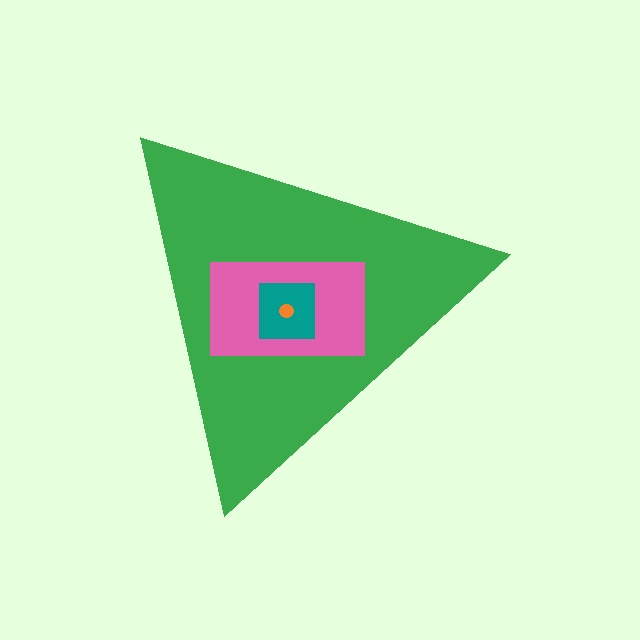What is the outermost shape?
The green triangle.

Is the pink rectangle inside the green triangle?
Yes.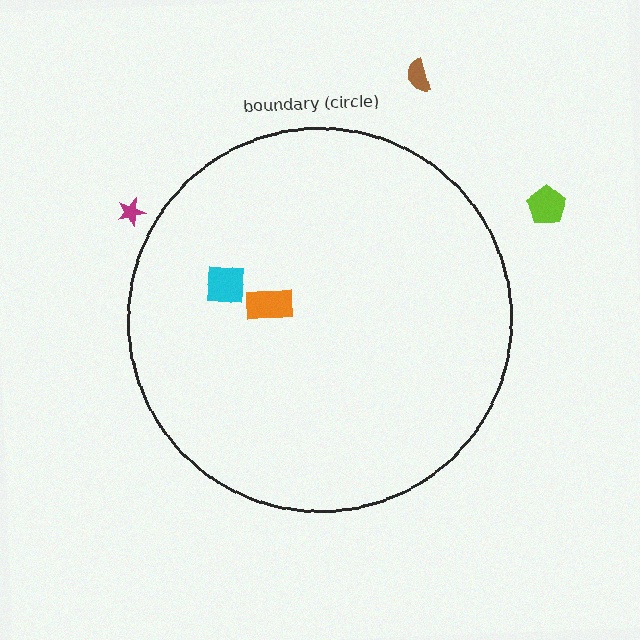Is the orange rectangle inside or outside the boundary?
Inside.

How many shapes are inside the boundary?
2 inside, 3 outside.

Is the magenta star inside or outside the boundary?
Outside.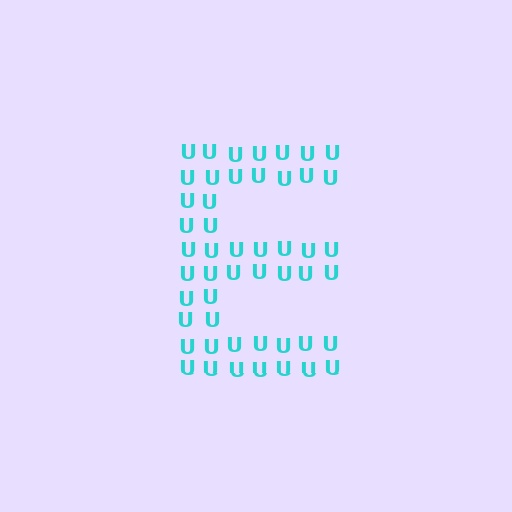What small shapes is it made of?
It is made of small letter U's.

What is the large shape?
The large shape is the letter E.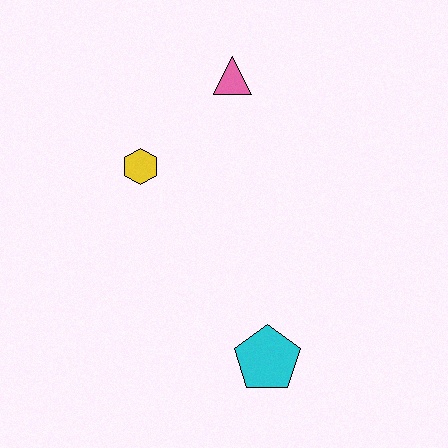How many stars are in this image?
There are no stars.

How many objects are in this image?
There are 3 objects.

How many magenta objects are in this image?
There are no magenta objects.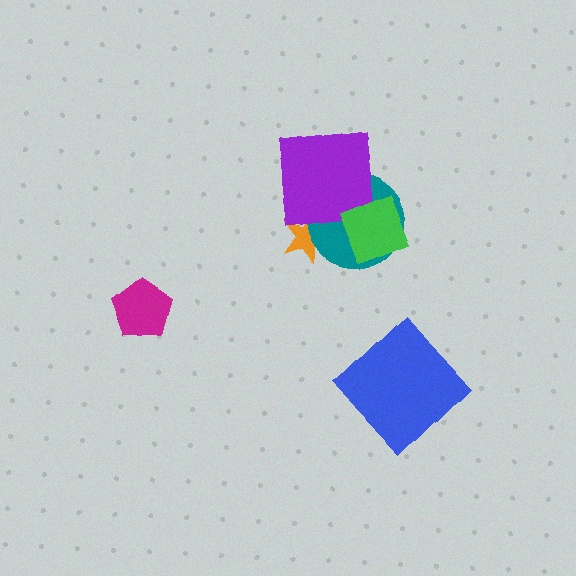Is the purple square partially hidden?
Yes, it is partially covered by another shape.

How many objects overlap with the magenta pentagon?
0 objects overlap with the magenta pentagon.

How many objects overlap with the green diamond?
2 objects overlap with the green diamond.